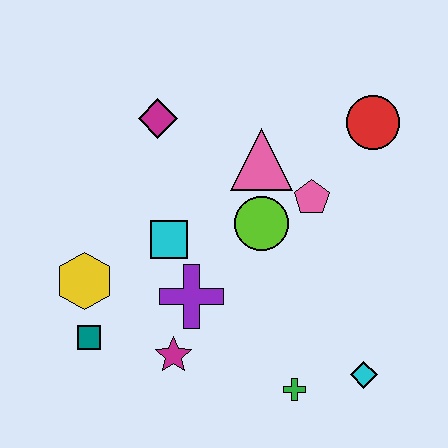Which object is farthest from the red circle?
The teal square is farthest from the red circle.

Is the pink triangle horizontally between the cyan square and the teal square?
No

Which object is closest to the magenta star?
The purple cross is closest to the magenta star.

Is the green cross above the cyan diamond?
No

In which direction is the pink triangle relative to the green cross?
The pink triangle is above the green cross.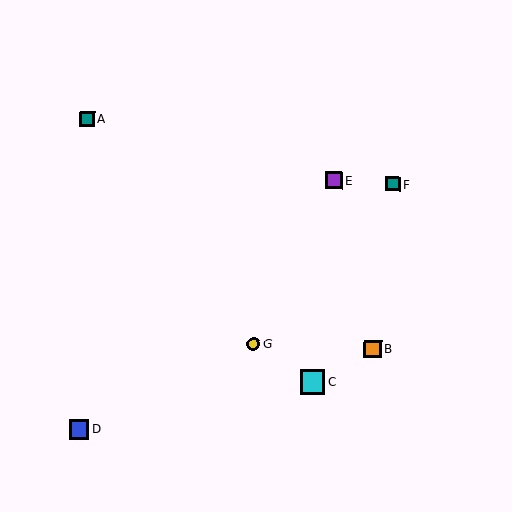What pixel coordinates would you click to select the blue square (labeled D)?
Click at (79, 429) to select the blue square D.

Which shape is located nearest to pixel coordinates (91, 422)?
The blue square (labeled D) at (79, 429) is nearest to that location.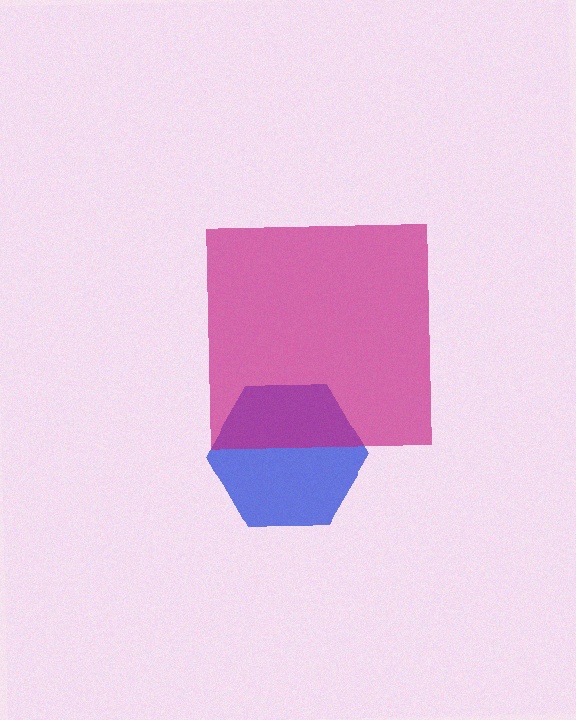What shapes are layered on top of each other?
The layered shapes are: a blue hexagon, a magenta square.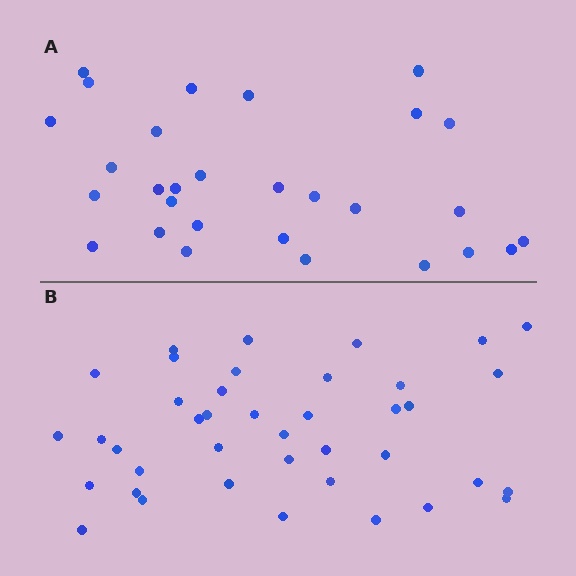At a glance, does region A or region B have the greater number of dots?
Region B (the bottom region) has more dots.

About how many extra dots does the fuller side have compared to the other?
Region B has roughly 12 or so more dots than region A.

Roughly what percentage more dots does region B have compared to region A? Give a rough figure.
About 40% more.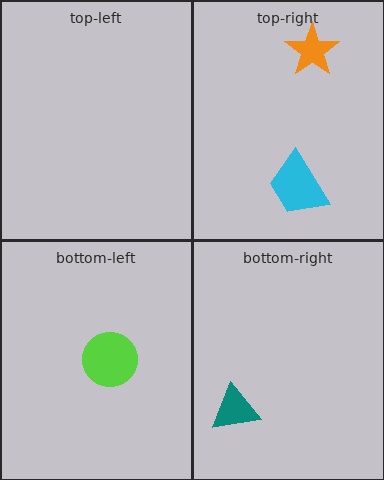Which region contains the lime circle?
The bottom-left region.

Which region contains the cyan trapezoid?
The top-right region.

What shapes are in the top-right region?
The cyan trapezoid, the orange star.